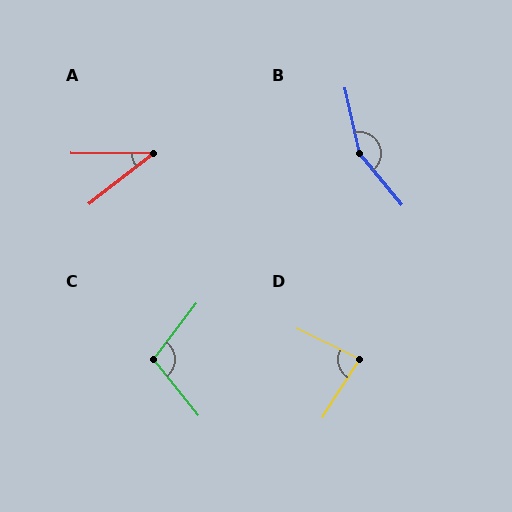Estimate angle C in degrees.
Approximately 103 degrees.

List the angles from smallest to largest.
A (38°), D (83°), C (103°), B (153°).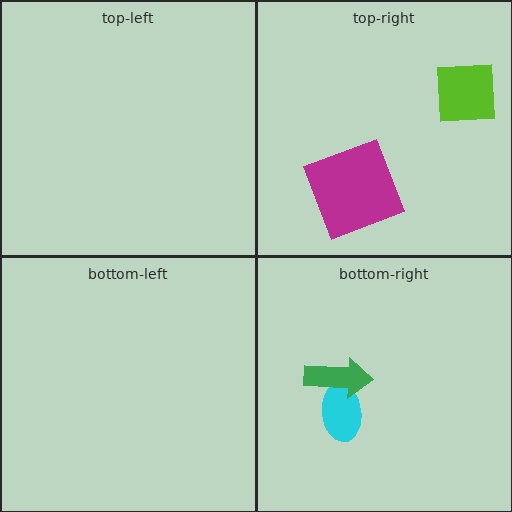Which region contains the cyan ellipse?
The bottom-right region.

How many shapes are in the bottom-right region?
2.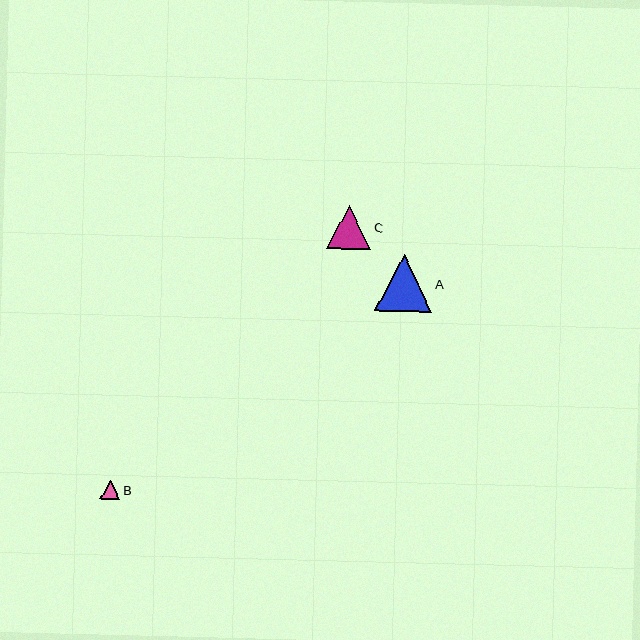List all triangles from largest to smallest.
From largest to smallest: A, C, B.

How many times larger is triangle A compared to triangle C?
Triangle A is approximately 1.3 times the size of triangle C.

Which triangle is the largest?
Triangle A is the largest with a size of approximately 57 pixels.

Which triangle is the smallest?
Triangle B is the smallest with a size of approximately 19 pixels.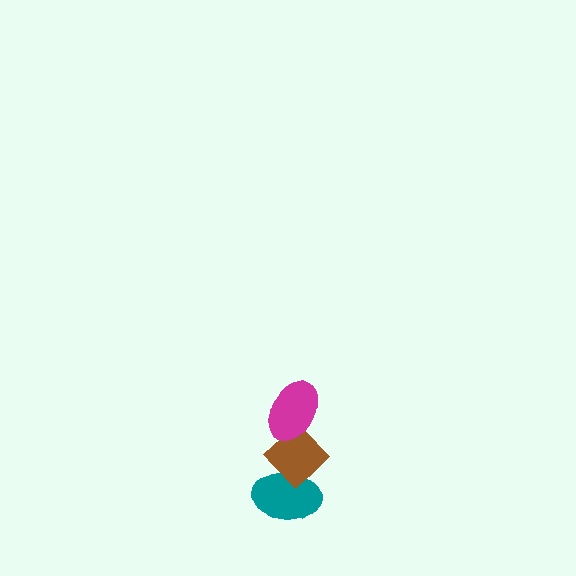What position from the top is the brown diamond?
The brown diamond is 2nd from the top.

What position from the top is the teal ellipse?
The teal ellipse is 3rd from the top.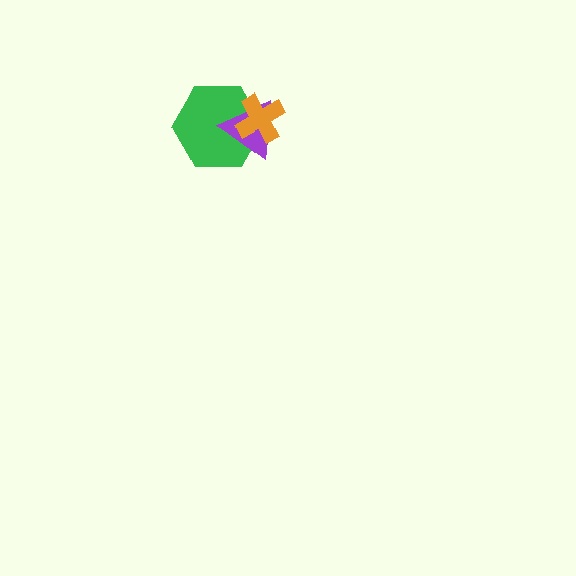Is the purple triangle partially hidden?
Yes, it is partially covered by another shape.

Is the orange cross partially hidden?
No, no other shape covers it.